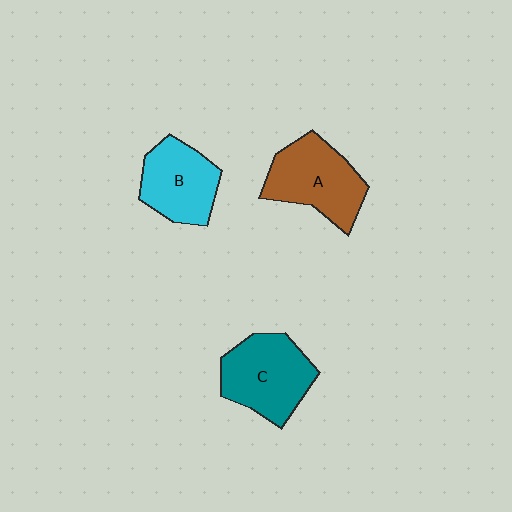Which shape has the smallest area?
Shape B (cyan).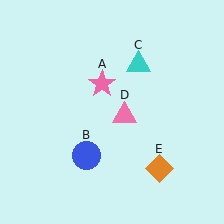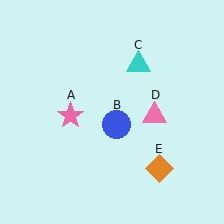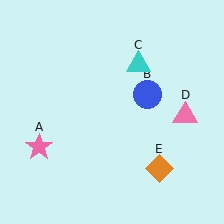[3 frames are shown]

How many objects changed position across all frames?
3 objects changed position: pink star (object A), blue circle (object B), pink triangle (object D).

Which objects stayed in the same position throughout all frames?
Cyan triangle (object C) and orange diamond (object E) remained stationary.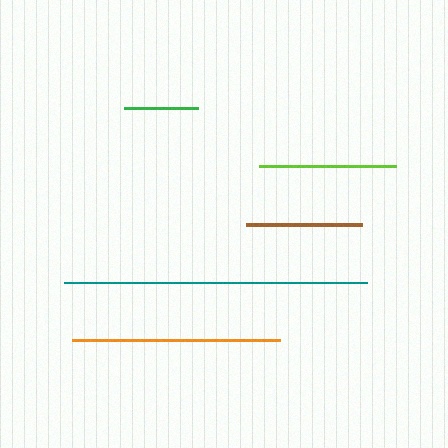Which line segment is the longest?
The teal line is the longest at approximately 303 pixels.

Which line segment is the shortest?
The green line is the shortest at approximately 75 pixels.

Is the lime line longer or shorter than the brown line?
The lime line is longer than the brown line.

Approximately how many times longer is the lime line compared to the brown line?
The lime line is approximately 1.2 times the length of the brown line.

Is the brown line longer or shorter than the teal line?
The teal line is longer than the brown line.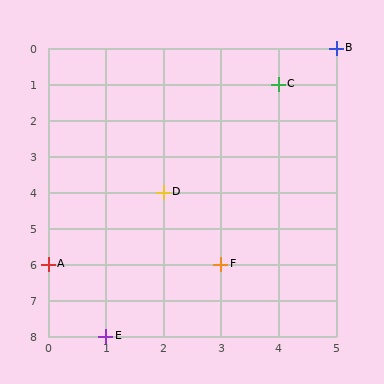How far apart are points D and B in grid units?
Points D and B are 3 columns and 4 rows apart (about 5.0 grid units diagonally).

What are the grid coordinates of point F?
Point F is at grid coordinates (3, 6).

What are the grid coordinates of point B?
Point B is at grid coordinates (5, 0).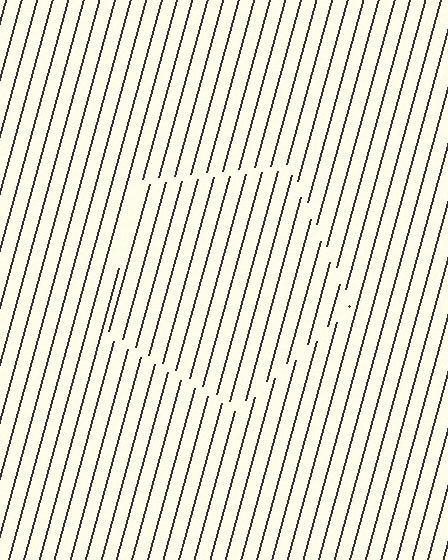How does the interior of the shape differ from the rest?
The interior of the shape contains the same grating, shifted by half a period — the contour is defined by the phase discontinuity where line-ends from the inner and outer gratings abut.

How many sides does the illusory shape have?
5 sides — the line-ends trace a pentagon.